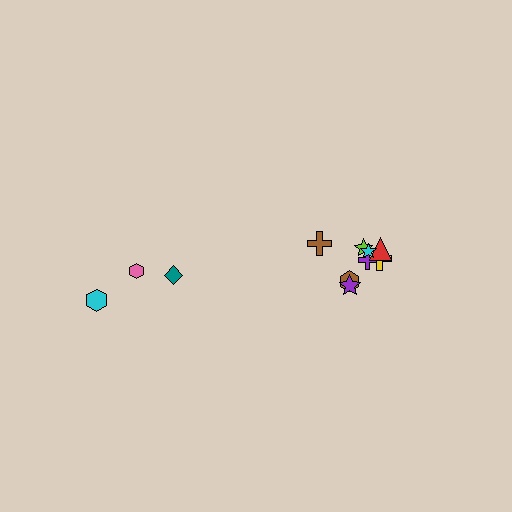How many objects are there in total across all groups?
There are 11 objects.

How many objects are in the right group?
There are 8 objects.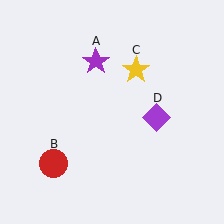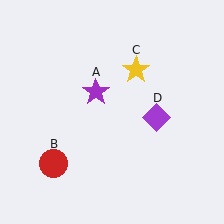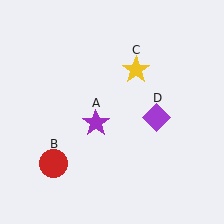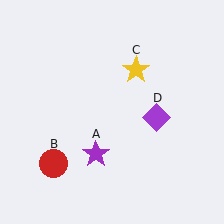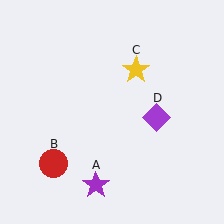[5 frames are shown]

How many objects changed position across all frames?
1 object changed position: purple star (object A).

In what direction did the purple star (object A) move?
The purple star (object A) moved down.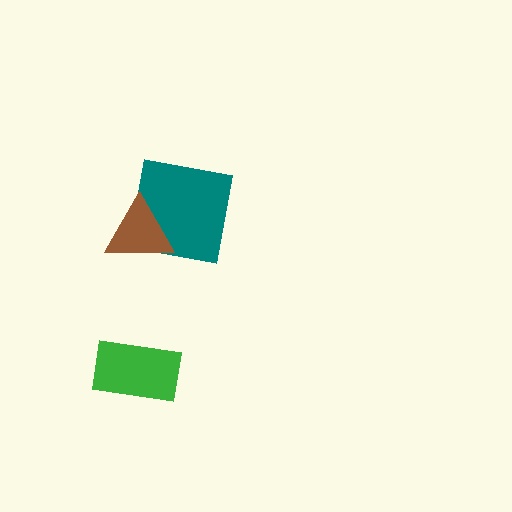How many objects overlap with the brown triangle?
1 object overlaps with the brown triangle.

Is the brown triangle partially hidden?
No, no other shape covers it.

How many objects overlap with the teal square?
1 object overlaps with the teal square.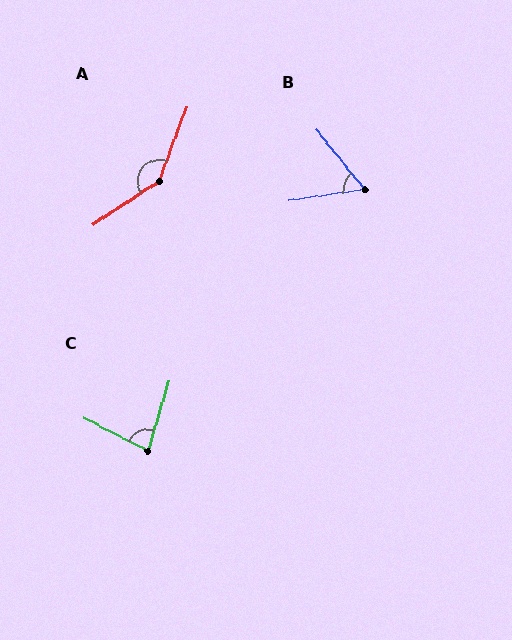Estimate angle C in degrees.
Approximately 80 degrees.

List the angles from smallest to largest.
B (60°), C (80°), A (143°).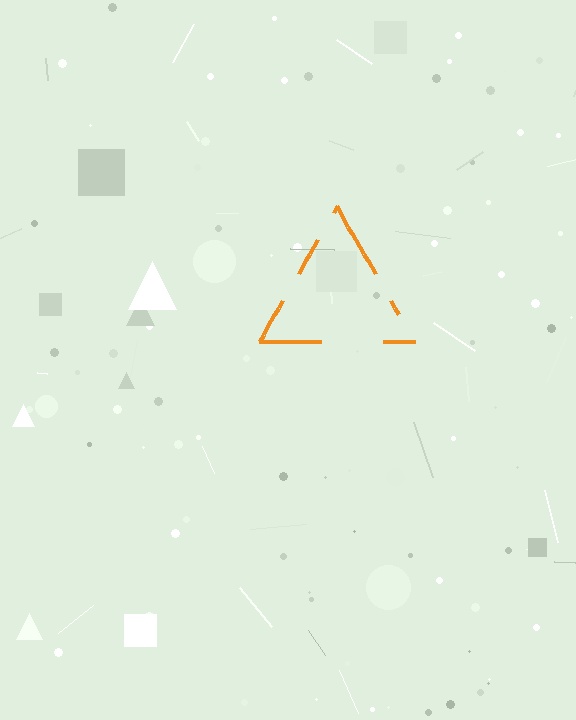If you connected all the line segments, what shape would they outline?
They would outline a triangle.